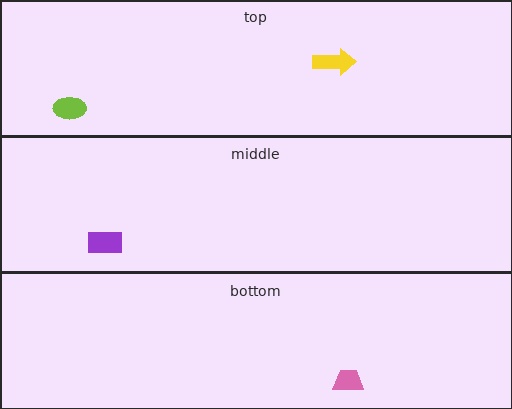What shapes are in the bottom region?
The pink trapezoid.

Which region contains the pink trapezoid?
The bottom region.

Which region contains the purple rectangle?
The middle region.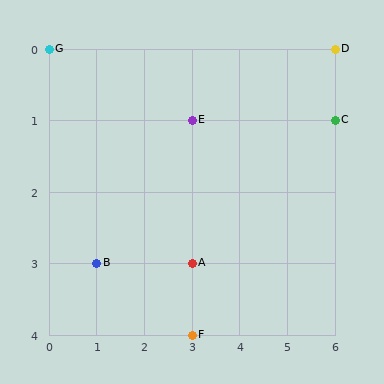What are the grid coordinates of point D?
Point D is at grid coordinates (6, 0).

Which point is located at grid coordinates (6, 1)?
Point C is at (6, 1).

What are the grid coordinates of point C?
Point C is at grid coordinates (6, 1).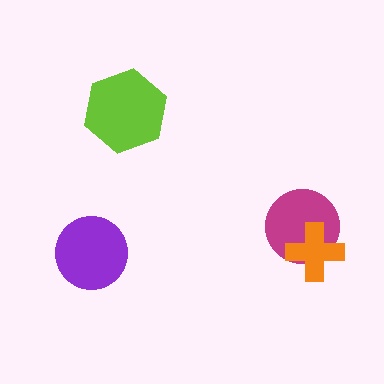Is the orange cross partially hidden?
No, no other shape covers it.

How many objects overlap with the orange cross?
1 object overlaps with the orange cross.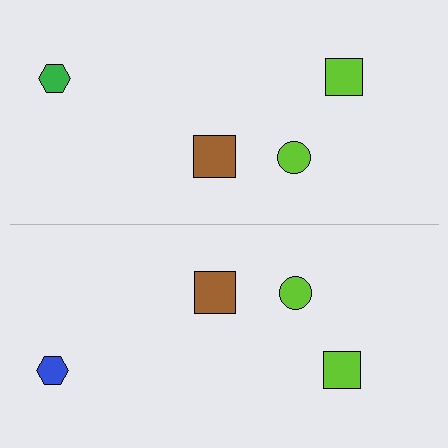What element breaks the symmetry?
The blue hexagon on the bottom side breaks the symmetry — its mirror counterpart is green.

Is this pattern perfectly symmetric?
No, the pattern is not perfectly symmetric. The blue hexagon on the bottom side breaks the symmetry — its mirror counterpart is green.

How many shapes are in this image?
There are 8 shapes in this image.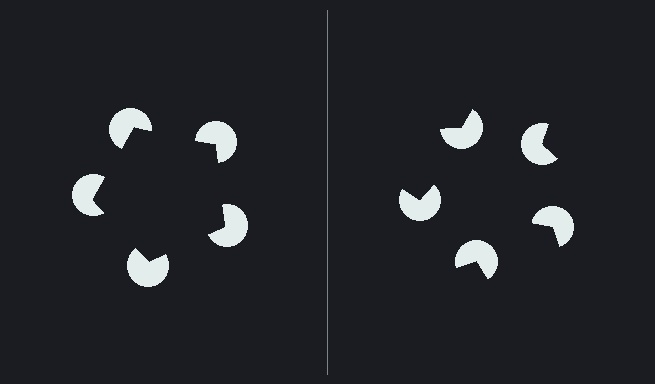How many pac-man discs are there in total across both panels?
10 — 5 on each side.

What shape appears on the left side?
An illusory pentagon.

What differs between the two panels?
The pac-man discs are positioned identically on both sides; only the wedge orientations differ. On the left they align to a pentagon; on the right they are misaligned.